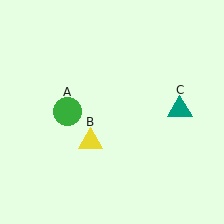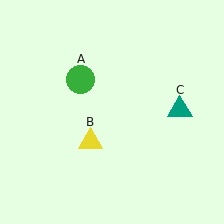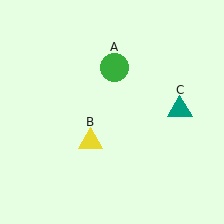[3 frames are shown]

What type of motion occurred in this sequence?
The green circle (object A) rotated clockwise around the center of the scene.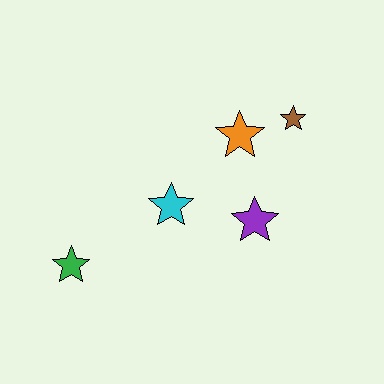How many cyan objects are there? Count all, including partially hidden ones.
There is 1 cyan object.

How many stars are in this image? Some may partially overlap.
There are 5 stars.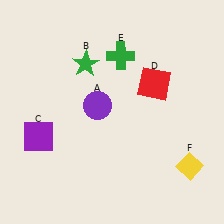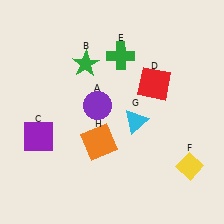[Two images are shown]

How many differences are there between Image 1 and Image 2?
There are 2 differences between the two images.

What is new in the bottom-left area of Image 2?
An orange square (H) was added in the bottom-left area of Image 2.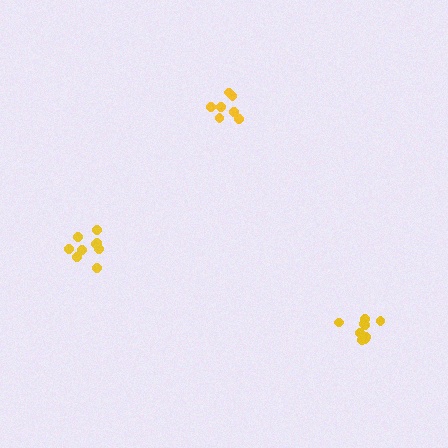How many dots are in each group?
Group 1: 9 dots, Group 2: 7 dots, Group 3: 9 dots (25 total).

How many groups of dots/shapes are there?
There are 3 groups.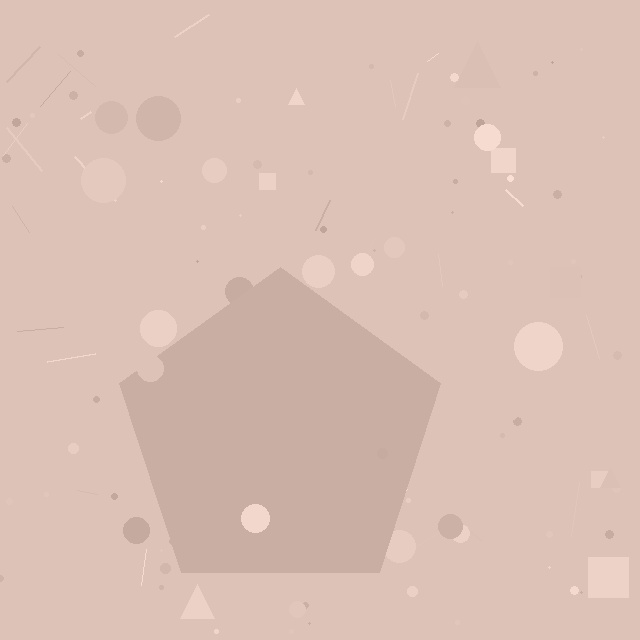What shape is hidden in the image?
A pentagon is hidden in the image.